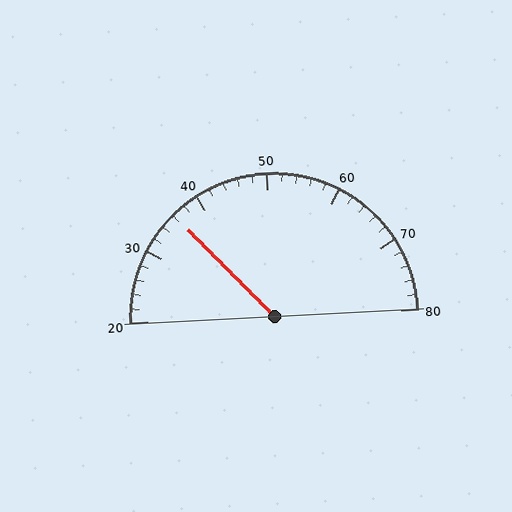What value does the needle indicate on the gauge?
The needle indicates approximately 36.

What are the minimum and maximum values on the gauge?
The gauge ranges from 20 to 80.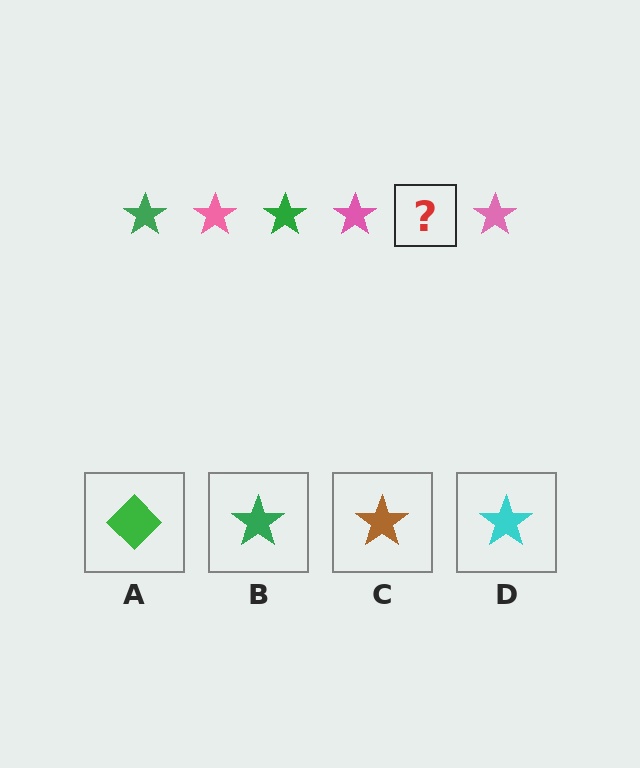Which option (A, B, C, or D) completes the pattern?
B.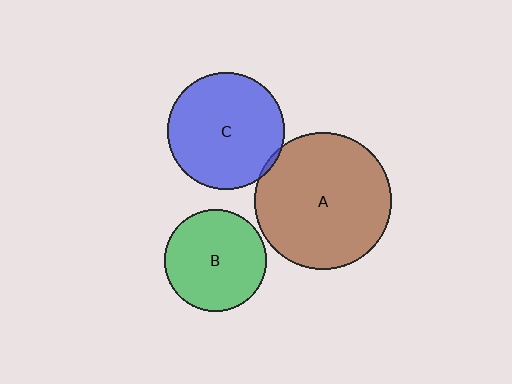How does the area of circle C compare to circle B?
Approximately 1.3 times.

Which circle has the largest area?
Circle A (brown).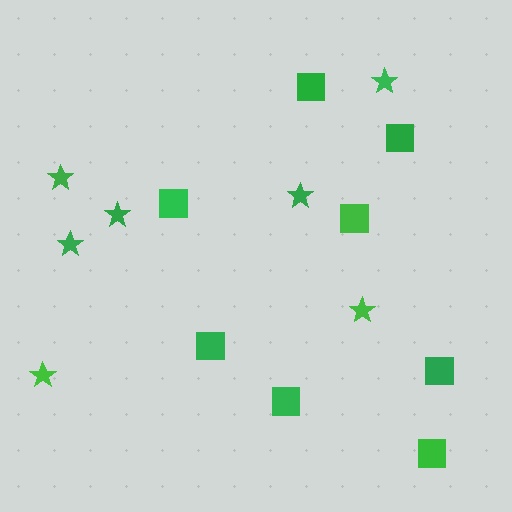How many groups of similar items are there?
There are 2 groups: one group of squares (8) and one group of stars (7).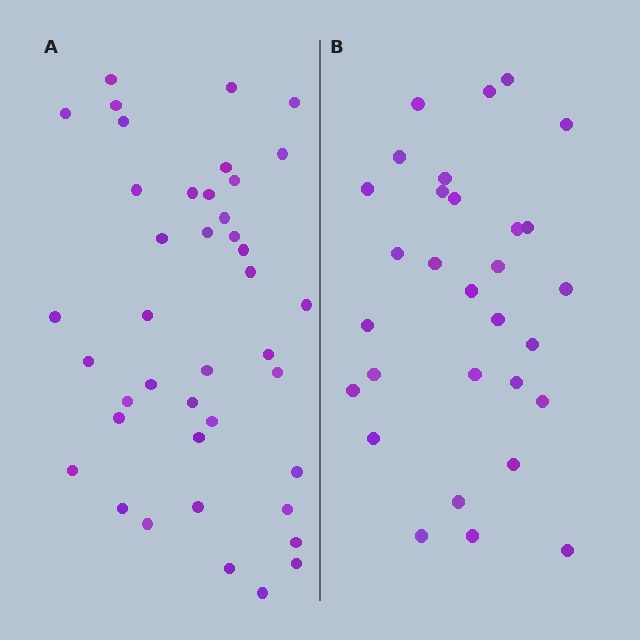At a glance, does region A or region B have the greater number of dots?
Region A (the left region) has more dots.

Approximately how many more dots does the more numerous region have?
Region A has roughly 12 or so more dots than region B.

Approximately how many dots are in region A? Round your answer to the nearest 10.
About 40 dots. (The exact count is 41, which rounds to 40.)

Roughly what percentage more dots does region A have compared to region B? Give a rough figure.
About 35% more.